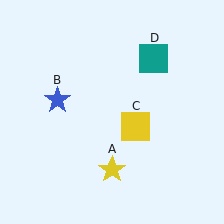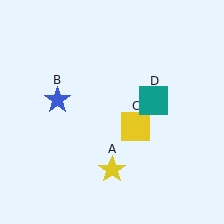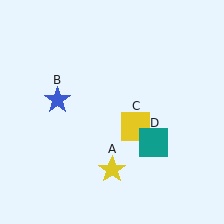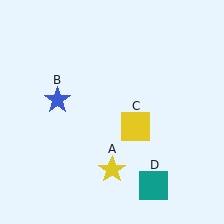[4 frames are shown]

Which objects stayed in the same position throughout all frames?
Yellow star (object A) and blue star (object B) and yellow square (object C) remained stationary.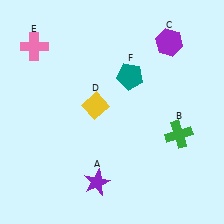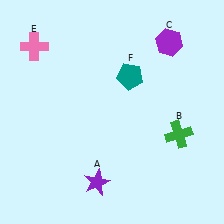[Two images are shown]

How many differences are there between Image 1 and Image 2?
There is 1 difference between the two images.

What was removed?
The yellow diamond (D) was removed in Image 2.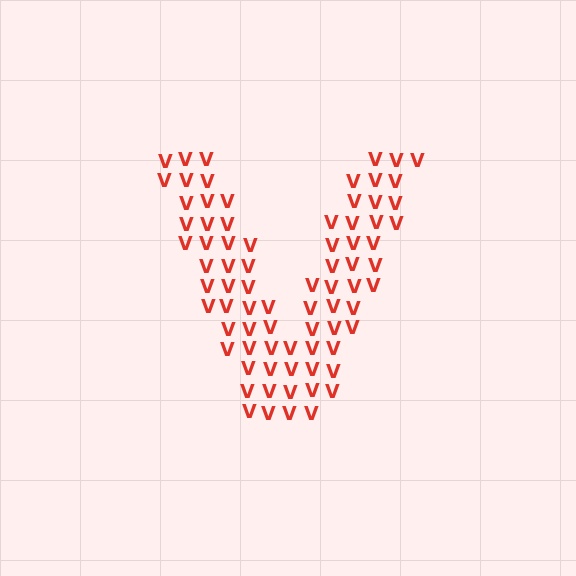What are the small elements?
The small elements are letter V's.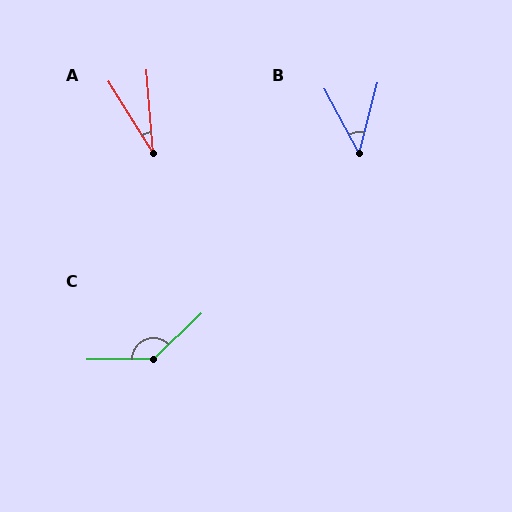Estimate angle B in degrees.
Approximately 43 degrees.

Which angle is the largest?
C, at approximately 136 degrees.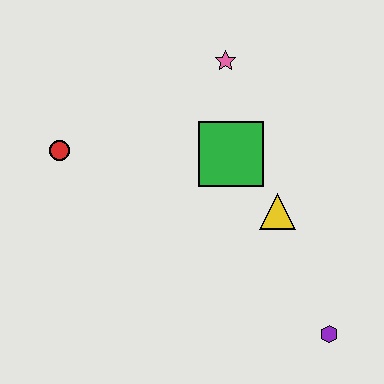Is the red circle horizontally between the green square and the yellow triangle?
No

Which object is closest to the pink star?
The green square is closest to the pink star.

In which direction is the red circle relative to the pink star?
The red circle is to the left of the pink star.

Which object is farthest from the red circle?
The purple hexagon is farthest from the red circle.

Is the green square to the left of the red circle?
No